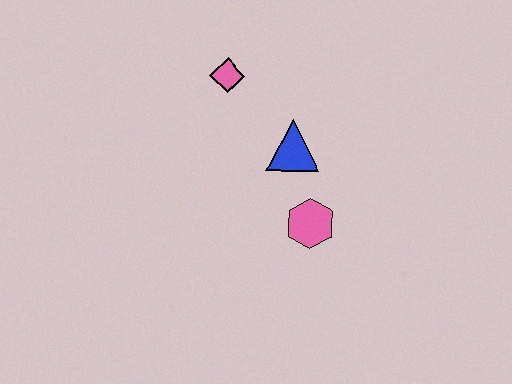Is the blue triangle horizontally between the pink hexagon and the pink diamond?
Yes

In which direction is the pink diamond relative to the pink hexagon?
The pink diamond is above the pink hexagon.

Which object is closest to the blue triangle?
The pink hexagon is closest to the blue triangle.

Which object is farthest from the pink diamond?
The pink hexagon is farthest from the pink diamond.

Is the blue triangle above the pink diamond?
No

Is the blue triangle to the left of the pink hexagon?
Yes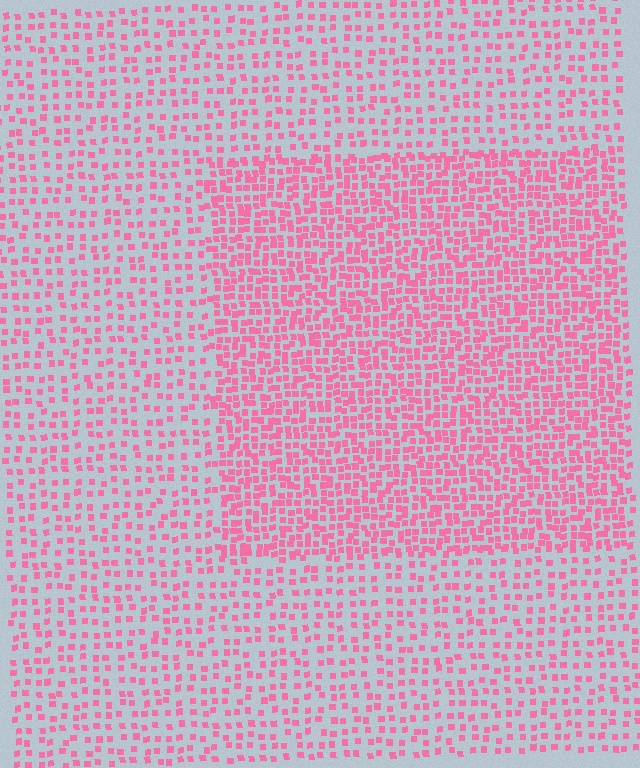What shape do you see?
I see a rectangle.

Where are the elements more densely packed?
The elements are more densely packed inside the rectangle boundary.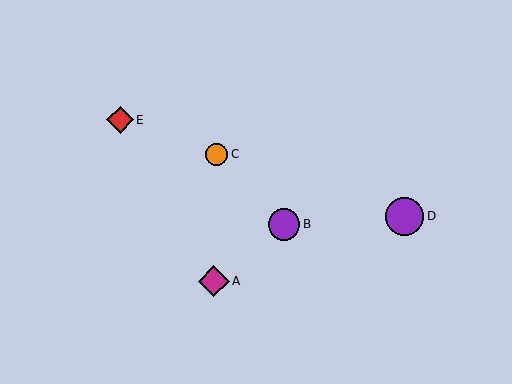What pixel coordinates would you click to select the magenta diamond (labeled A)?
Click at (214, 281) to select the magenta diamond A.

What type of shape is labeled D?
Shape D is a purple circle.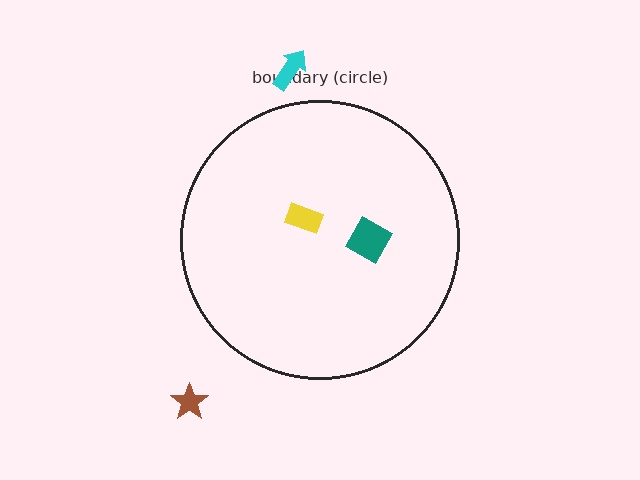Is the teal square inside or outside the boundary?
Inside.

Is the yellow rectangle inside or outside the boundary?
Inside.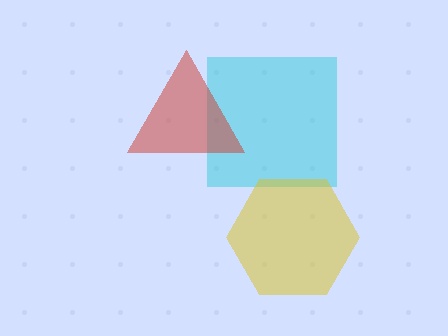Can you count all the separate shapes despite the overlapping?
Yes, there are 3 separate shapes.